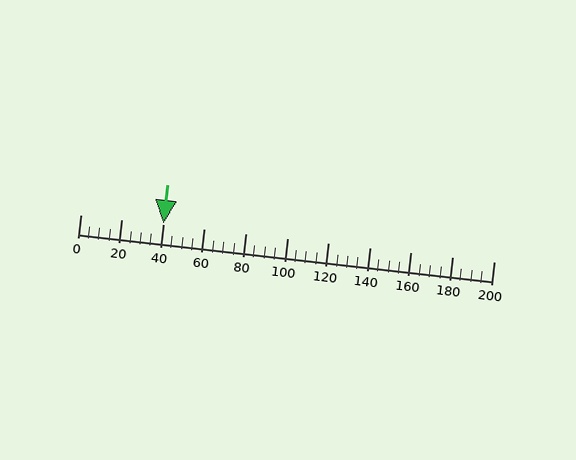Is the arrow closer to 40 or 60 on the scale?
The arrow is closer to 40.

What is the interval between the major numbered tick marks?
The major tick marks are spaced 20 units apart.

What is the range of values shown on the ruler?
The ruler shows values from 0 to 200.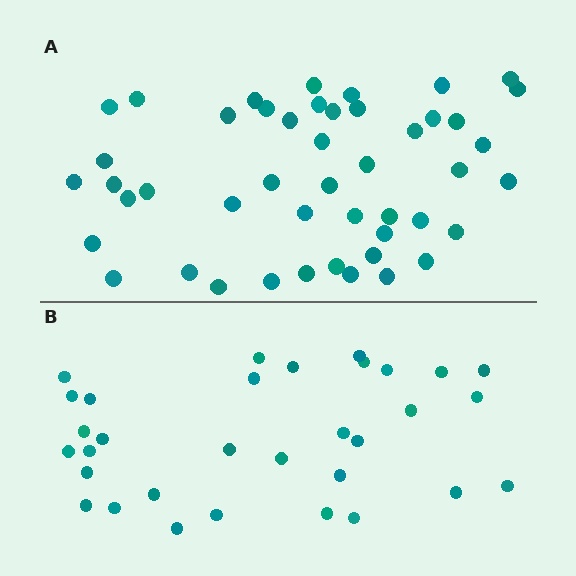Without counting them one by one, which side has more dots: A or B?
Region A (the top region) has more dots.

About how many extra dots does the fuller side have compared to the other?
Region A has approximately 15 more dots than region B.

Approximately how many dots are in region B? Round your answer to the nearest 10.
About 30 dots. (The exact count is 32, which rounds to 30.)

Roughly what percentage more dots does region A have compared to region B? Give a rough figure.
About 45% more.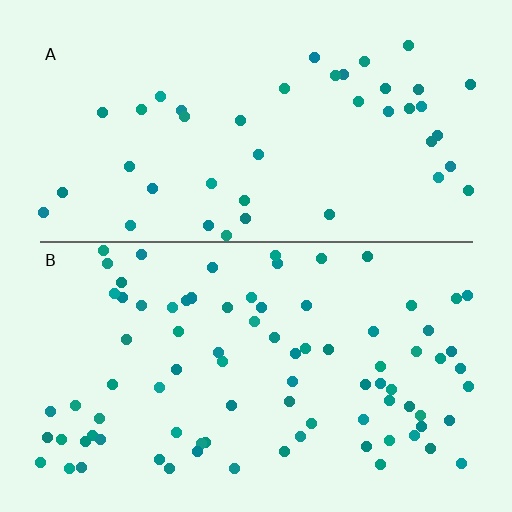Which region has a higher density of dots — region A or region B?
B (the bottom).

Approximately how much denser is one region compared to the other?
Approximately 2.0× — region B over region A.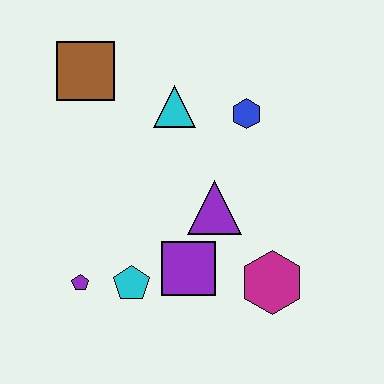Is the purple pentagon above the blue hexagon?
No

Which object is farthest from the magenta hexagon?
The brown square is farthest from the magenta hexagon.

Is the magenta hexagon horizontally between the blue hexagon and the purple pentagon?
No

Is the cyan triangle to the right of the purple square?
No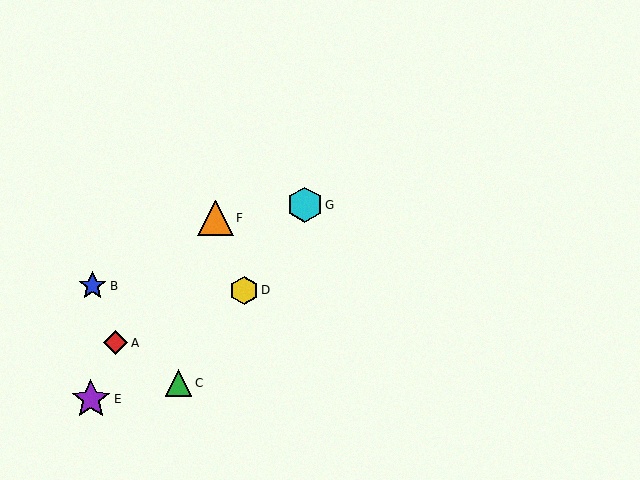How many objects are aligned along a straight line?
3 objects (C, D, G) are aligned along a straight line.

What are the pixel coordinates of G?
Object G is at (305, 205).